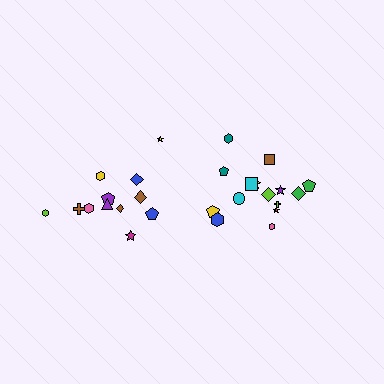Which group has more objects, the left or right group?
The right group.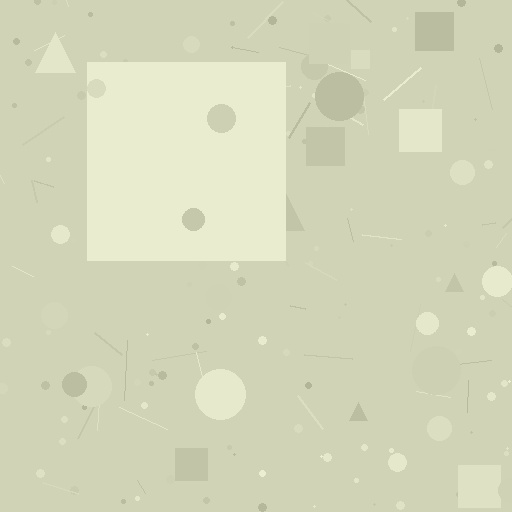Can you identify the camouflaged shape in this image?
The camouflaged shape is a square.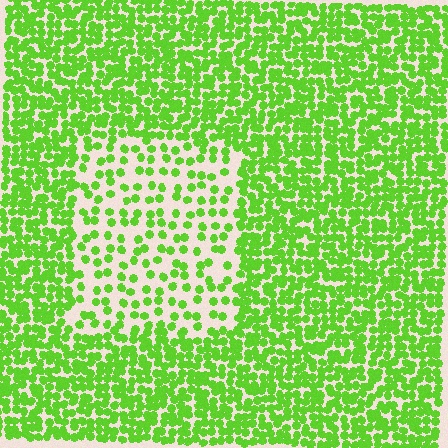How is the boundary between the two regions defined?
The boundary is defined by a change in element density (approximately 2.5x ratio). All elements are the same color, size, and shape.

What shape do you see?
I see a rectangle.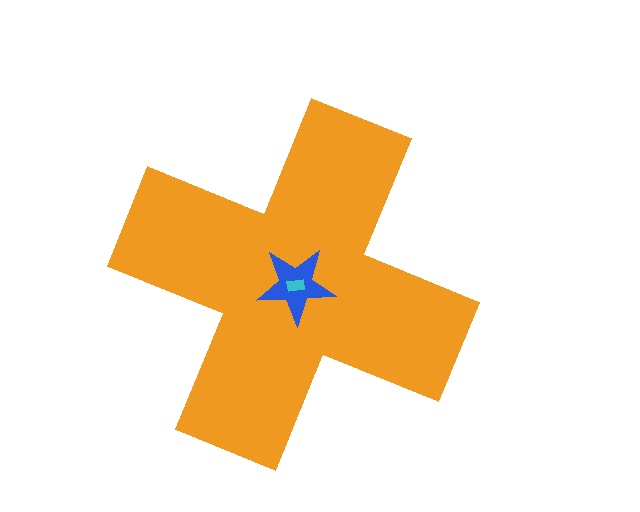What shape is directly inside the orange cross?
The blue star.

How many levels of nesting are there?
3.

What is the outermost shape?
The orange cross.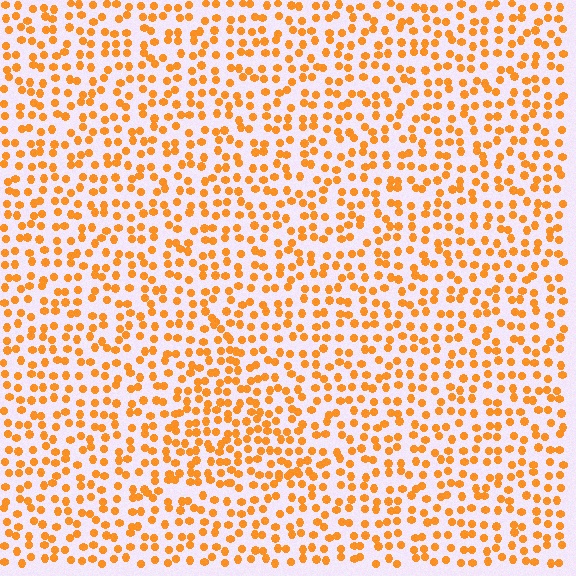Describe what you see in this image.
The image contains small orange elements arranged at two different densities. A triangle-shaped region is visible where the elements are more densely packed than the surrounding area.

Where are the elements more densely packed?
The elements are more densely packed inside the triangle boundary.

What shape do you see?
I see a triangle.